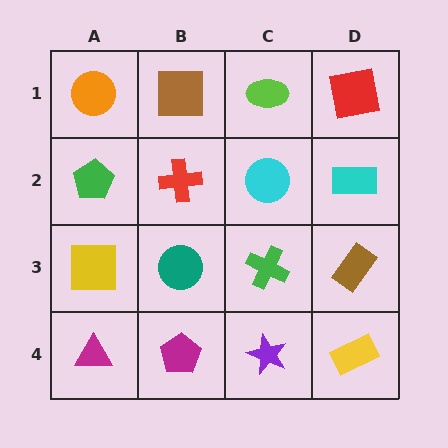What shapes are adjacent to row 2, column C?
A lime ellipse (row 1, column C), a green cross (row 3, column C), a red cross (row 2, column B), a cyan rectangle (row 2, column D).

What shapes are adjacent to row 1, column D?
A cyan rectangle (row 2, column D), a lime ellipse (row 1, column C).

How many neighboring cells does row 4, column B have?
3.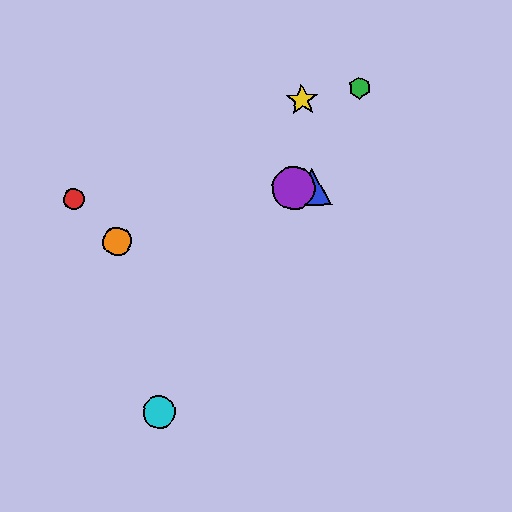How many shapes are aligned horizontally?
3 shapes (the red circle, the blue triangle, the purple circle) are aligned horizontally.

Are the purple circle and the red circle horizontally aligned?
Yes, both are at y≈188.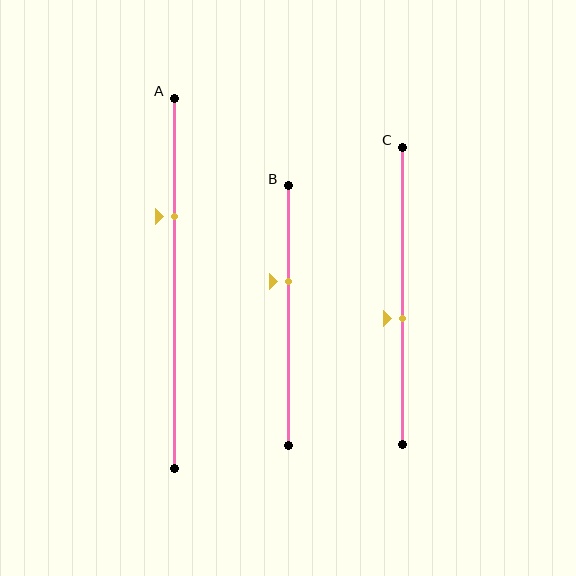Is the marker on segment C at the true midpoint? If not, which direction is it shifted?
No, the marker on segment C is shifted downward by about 8% of the segment length.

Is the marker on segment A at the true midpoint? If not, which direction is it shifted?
No, the marker on segment A is shifted upward by about 18% of the segment length.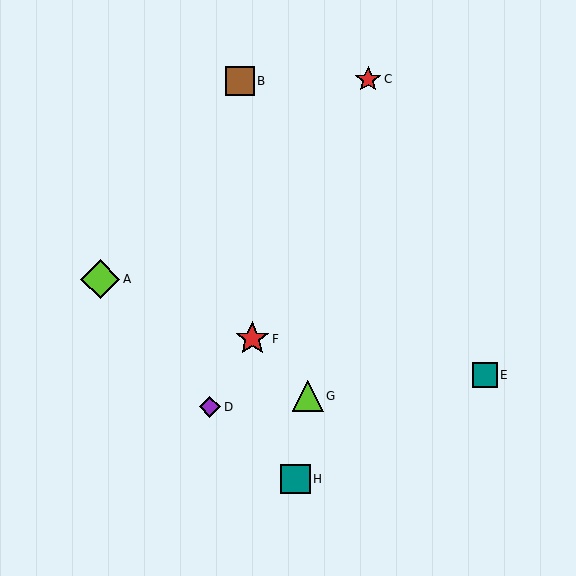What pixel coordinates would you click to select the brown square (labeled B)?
Click at (240, 81) to select the brown square B.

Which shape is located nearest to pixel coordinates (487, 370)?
The teal square (labeled E) at (485, 375) is nearest to that location.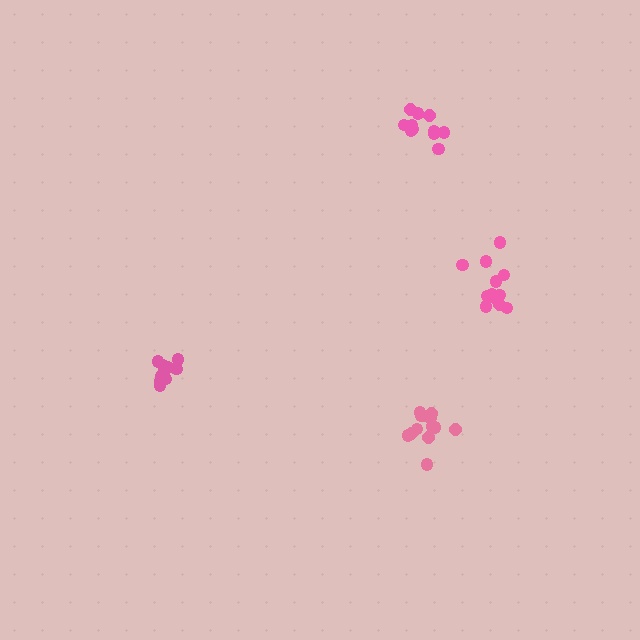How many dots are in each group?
Group 1: 11 dots, Group 2: 13 dots, Group 3: 11 dots, Group 4: 12 dots (47 total).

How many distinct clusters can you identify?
There are 4 distinct clusters.